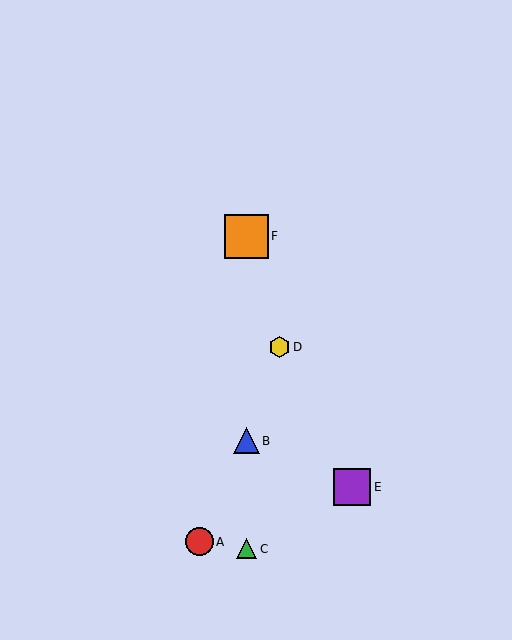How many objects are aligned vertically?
3 objects (B, C, F) are aligned vertically.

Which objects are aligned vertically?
Objects B, C, F are aligned vertically.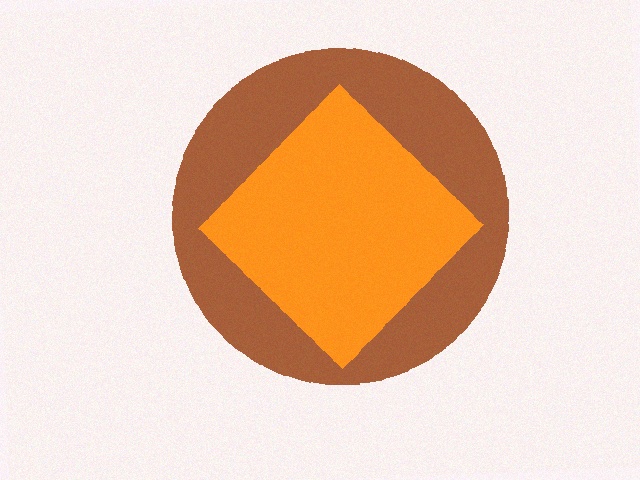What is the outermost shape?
The brown circle.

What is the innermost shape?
The orange diamond.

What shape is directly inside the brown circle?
The orange diamond.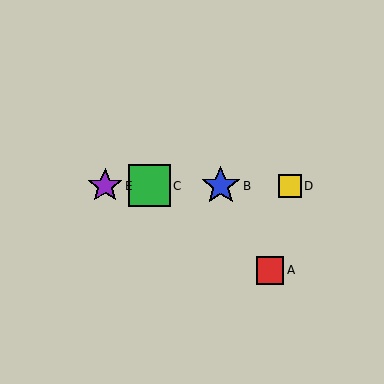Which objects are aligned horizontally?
Objects B, C, D, E are aligned horizontally.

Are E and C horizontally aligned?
Yes, both are at y≈186.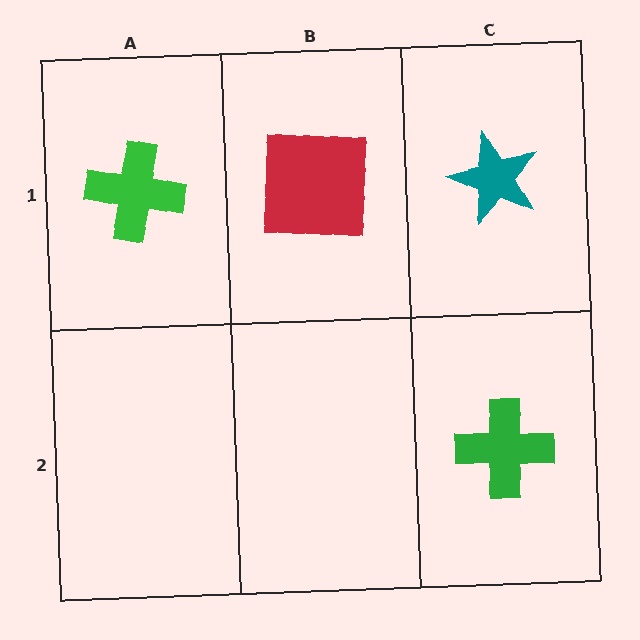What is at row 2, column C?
A green cross.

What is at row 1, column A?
A green cross.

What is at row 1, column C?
A teal star.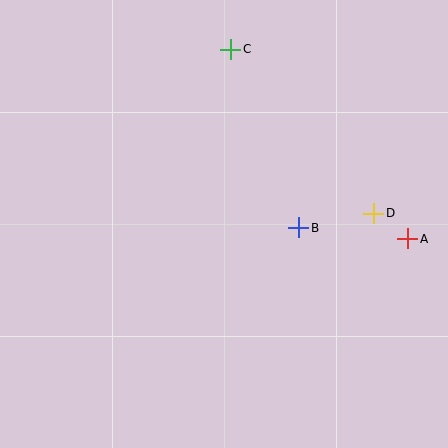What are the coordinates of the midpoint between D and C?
The midpoint between D and C is at (302, 131).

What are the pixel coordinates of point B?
Point B is at (299, 228).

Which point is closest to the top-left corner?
Point C is closest to the top-left corner.